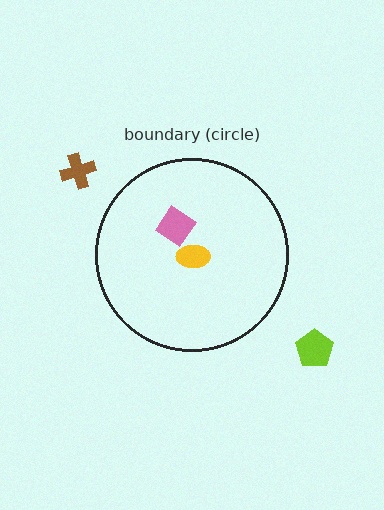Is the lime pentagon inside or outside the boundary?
Outside.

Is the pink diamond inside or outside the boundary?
Inside.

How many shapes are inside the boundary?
2 inside, 2 outside.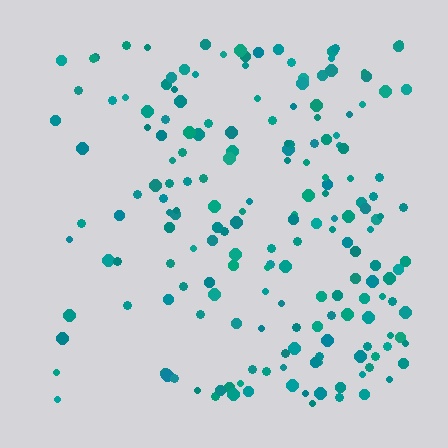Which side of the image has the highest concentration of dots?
The right.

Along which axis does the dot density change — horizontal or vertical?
Horizontal.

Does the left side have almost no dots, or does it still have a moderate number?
Still a moderate number, just noticeably fewer than the right.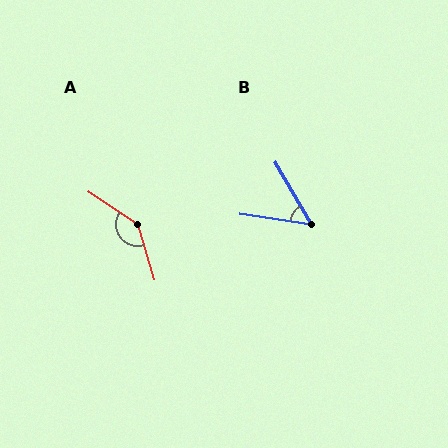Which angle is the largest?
A, at approximately 140 degrees.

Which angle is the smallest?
B, at approximately 51 degrees.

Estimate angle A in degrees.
Approximately 140 degrees.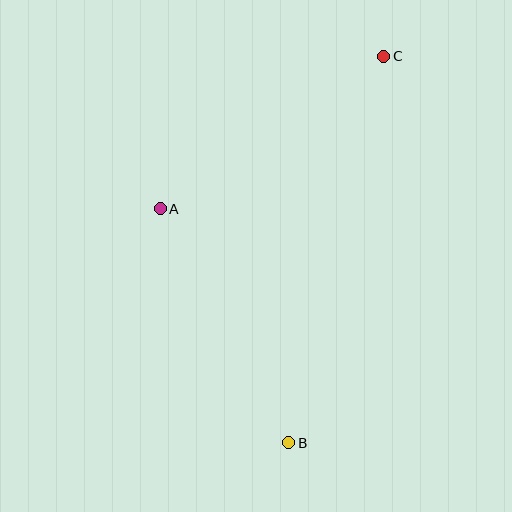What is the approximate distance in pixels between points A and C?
The distance between A and C is approximately 271 pixels.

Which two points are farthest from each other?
Points B and C are farthest from each other.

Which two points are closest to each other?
Points A and B are closest to each other.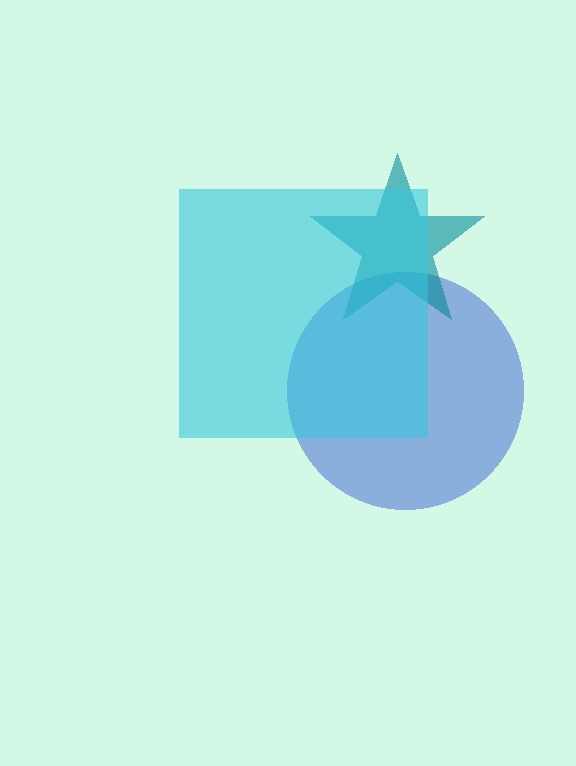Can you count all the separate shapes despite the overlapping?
Yes, there are 3 separate shapes.